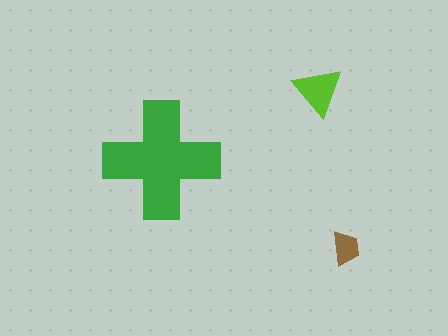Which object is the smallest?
The brown trapezoid.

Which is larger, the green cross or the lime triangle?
The green cross.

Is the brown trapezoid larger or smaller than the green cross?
Smaller.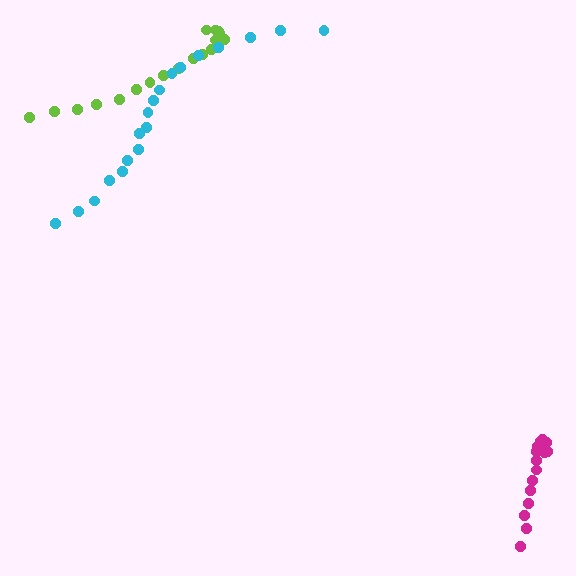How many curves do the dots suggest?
There are 3 distinct paths.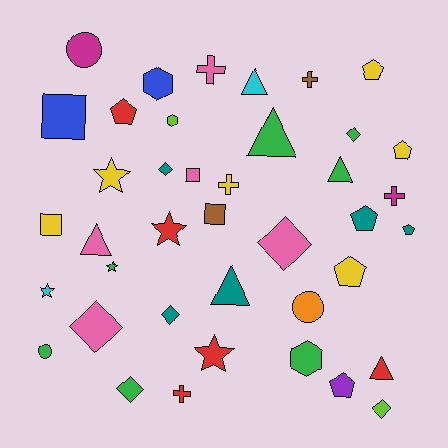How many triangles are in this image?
There are 6 triangles.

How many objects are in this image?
There are 40 objects.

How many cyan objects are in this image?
There are 2 cyan objects.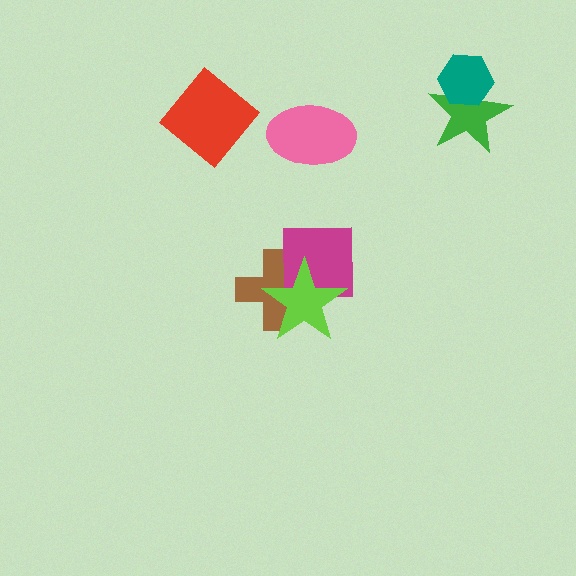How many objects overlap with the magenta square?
2 objects overlap with the magenta square.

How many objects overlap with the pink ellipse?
0 objects overlap with the pink ellipse.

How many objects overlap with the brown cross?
2 objects overlap with the brown cross.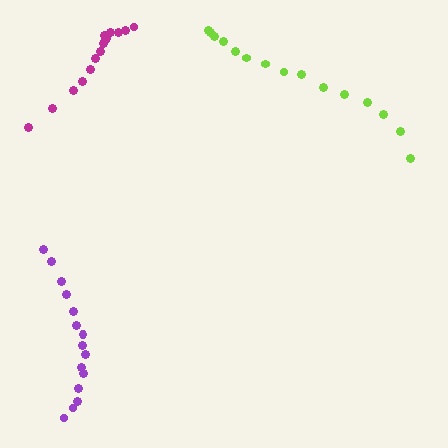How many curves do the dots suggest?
There are 3 distinct paths.